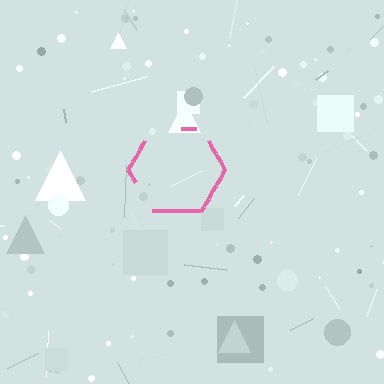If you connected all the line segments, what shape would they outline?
They would outline a hexagon.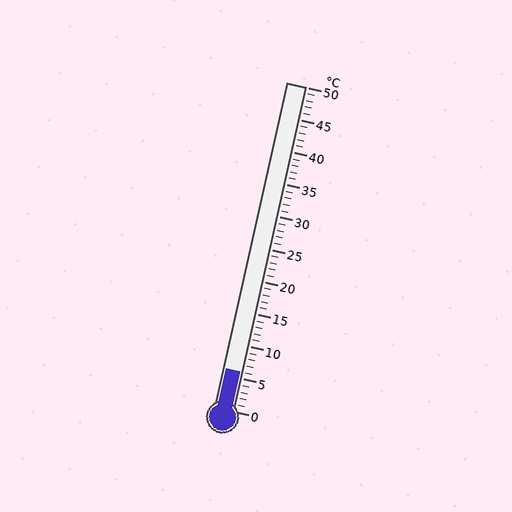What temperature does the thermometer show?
The thermometer shows approximately 6°C.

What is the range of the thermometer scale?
The thermometer scale ranges from 0°C to 50°C.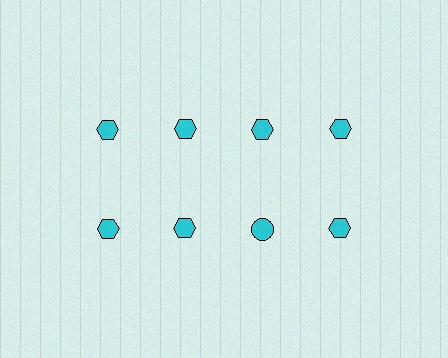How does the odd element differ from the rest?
It has a different shape: circle instead of hexagon.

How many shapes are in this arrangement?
There are 8 shapes arranged in a grid pattern.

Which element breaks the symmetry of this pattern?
The cyan circle in the second row, center column breaks the symmetry. All other shapes are cyan hexagons.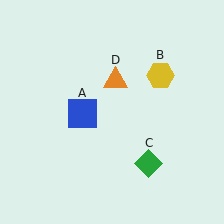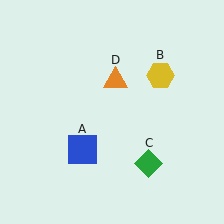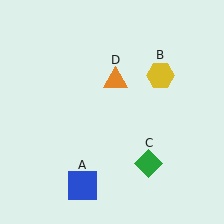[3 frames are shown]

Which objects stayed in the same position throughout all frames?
Yellow hexagon (object B) and green diamond (object C) and orange triangle (object D) remained stationary.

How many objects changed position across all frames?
1 object changed position: blue square (object A).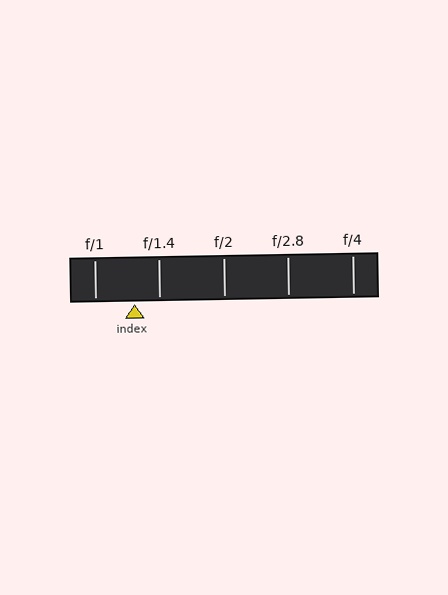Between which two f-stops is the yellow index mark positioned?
The index mark is between f/1 and f/1.4.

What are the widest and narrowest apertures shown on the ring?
The widest aperture shown is f/1 and the narrowest is f/4.